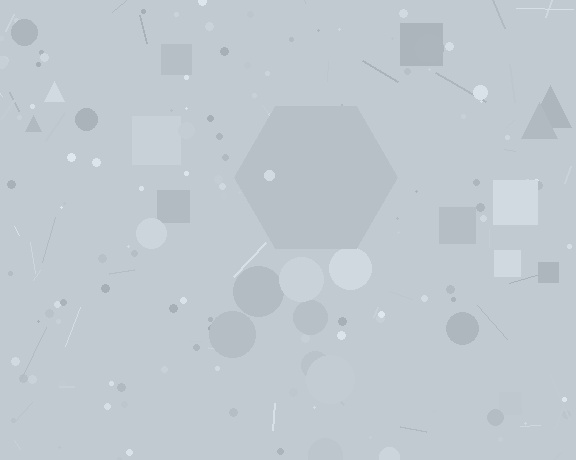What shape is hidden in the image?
A hexagon is hidden in the image.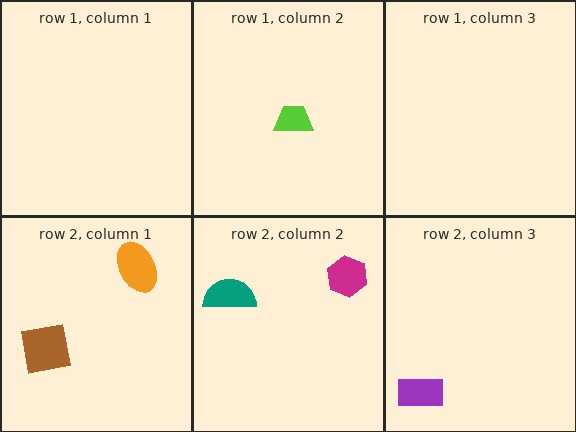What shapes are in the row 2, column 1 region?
The orange ellipse, the brown square.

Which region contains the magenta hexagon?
The row 2, column 2 region.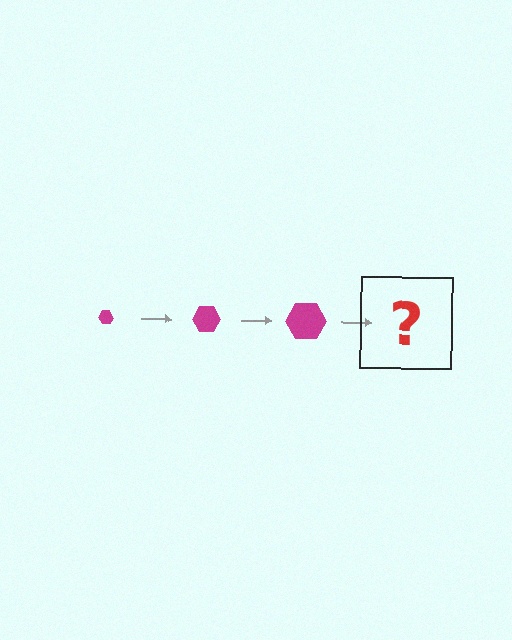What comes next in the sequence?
The next element should be a magenta hexagon, larger than the previous one.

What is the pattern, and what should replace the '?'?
The pattern is that the hexagon gets progressively larger each step. The '?' should be a magenta hexagon, larger than the previous one.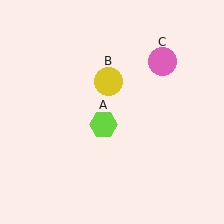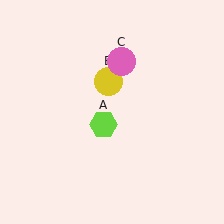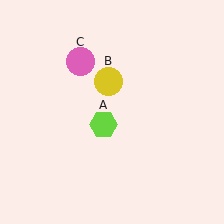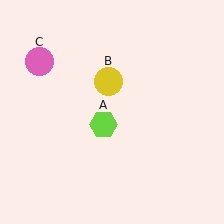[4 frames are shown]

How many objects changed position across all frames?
1 object changed position: pink circle (object C).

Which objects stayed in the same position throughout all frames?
Lime hexagon (object A) and yellow circle (object B) remained stationary.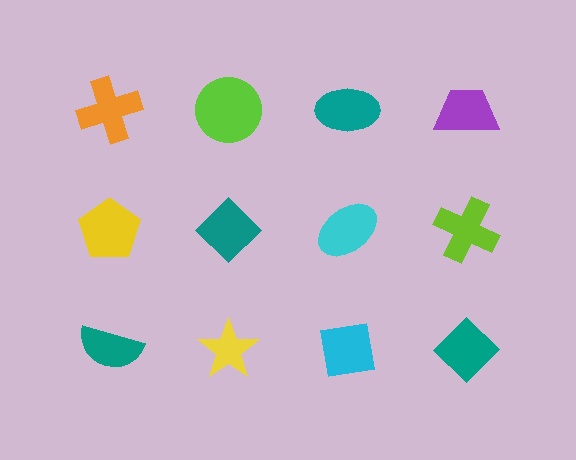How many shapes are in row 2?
4 shapes.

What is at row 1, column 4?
A purple trapezoid.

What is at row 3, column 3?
A cyan square.